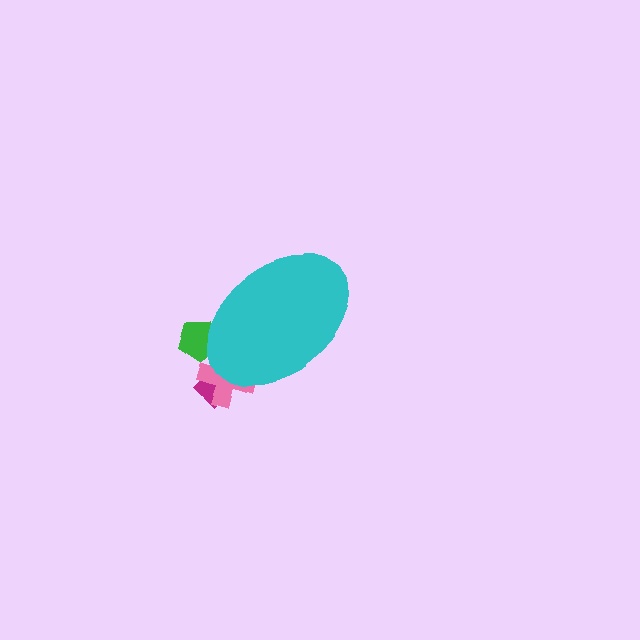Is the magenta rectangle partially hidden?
Yes, the magenta rectangle is partially hidden behind the cyan ellipse.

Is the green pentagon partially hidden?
Yes, the green pentagon is partially hidden behind the cyan ellipse.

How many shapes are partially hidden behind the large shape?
3 shapes are partially hidden.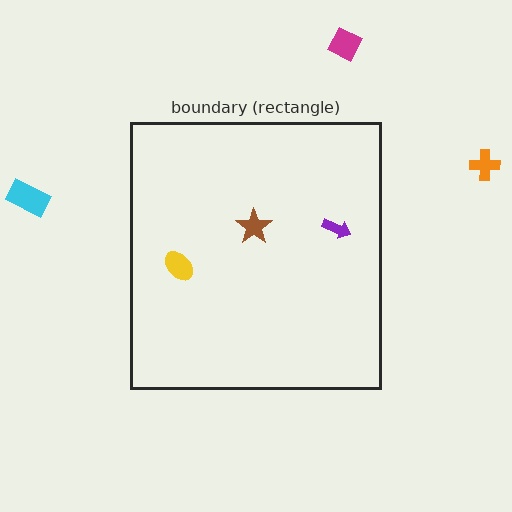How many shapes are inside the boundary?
3 inside, 3 outside.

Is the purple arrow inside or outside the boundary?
Inside.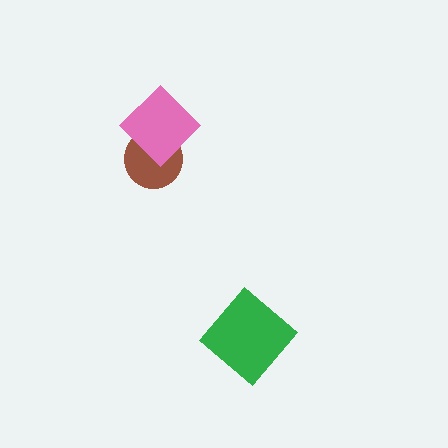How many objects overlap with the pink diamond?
1 object overlaps with the pink diamond.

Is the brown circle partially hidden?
Yes, it is partially covered by another shape.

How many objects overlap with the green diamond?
0 objects overlap with the green diamond.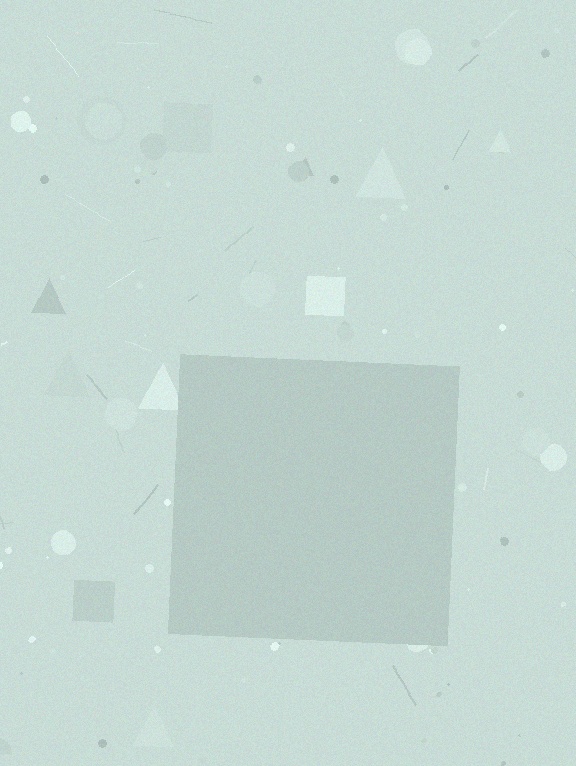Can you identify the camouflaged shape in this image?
The camouflaged shape is a square.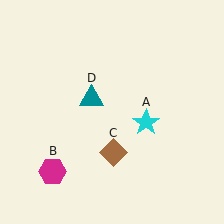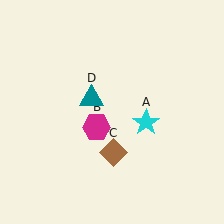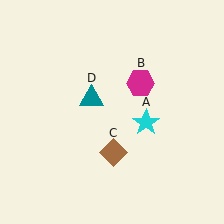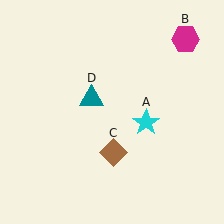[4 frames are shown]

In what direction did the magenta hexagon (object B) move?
The magenta hexagon (object B) moved up and to the right.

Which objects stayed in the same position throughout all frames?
Cyan star (object A) and brown diamond (object C) and teal triangle (object D) remained stationary.